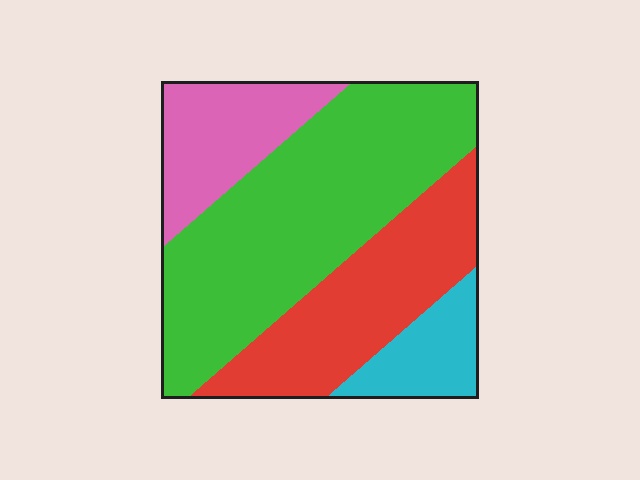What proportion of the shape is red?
Red covers roughly 25% of the shape.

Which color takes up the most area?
Green, at roughly 45%.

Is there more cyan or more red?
Red.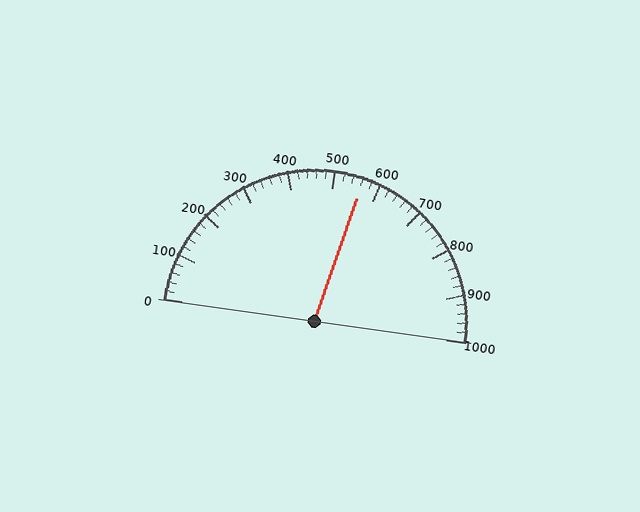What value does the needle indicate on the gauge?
The needle indicates approximately 560.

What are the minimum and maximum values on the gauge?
The gauge ranges from 0 to 1000.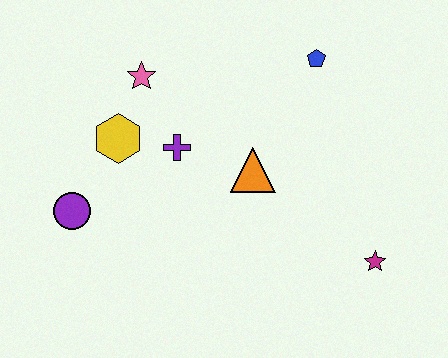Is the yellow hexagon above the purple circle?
Yes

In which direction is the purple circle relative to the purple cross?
The purple circle is to the left of the purple cross.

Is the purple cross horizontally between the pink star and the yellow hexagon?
No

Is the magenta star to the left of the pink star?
No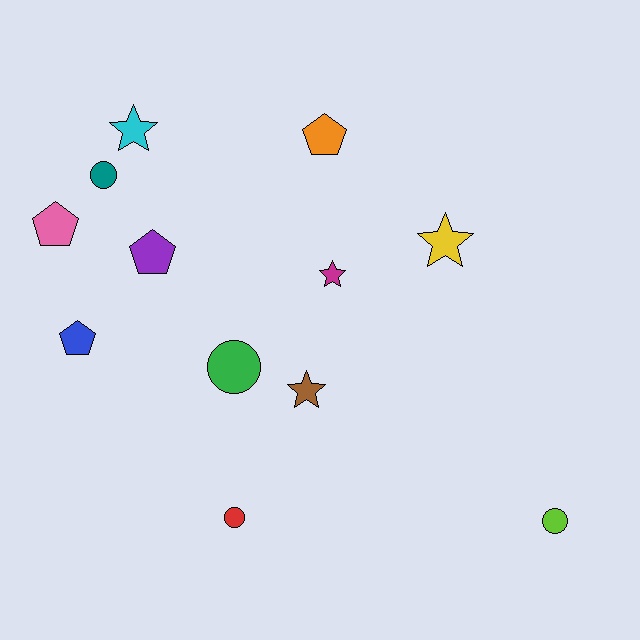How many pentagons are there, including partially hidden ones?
There are 4 pentagons.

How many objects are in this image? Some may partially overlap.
There are 12 objects.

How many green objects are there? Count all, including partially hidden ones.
There is 1 green object.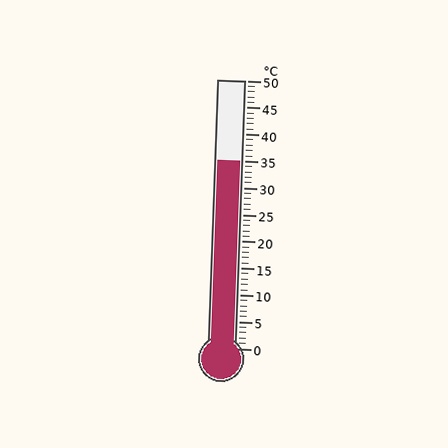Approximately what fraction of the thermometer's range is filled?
The thermometer is filled to approximately 70% of its range.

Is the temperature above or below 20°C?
The temperature is above 20°C.